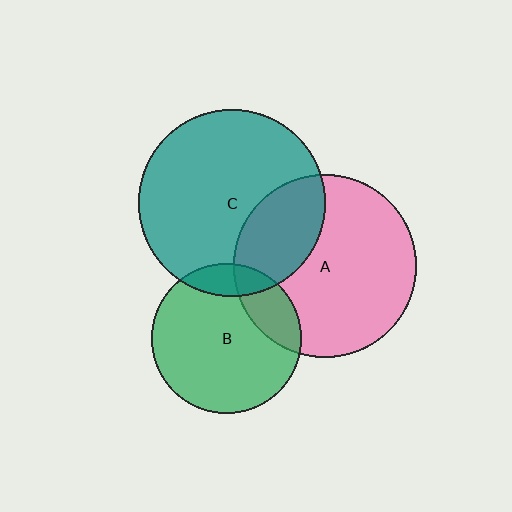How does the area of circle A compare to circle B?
Approximately 1.5 times.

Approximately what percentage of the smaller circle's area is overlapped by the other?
Approximately 30%.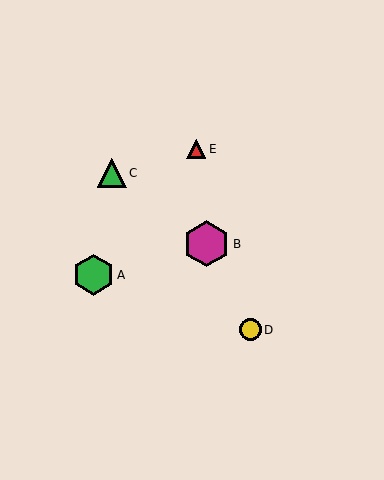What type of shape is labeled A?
Shape A is a green hexagon.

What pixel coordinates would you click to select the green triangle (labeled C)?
Click at (112, 173) to select the green triangle C.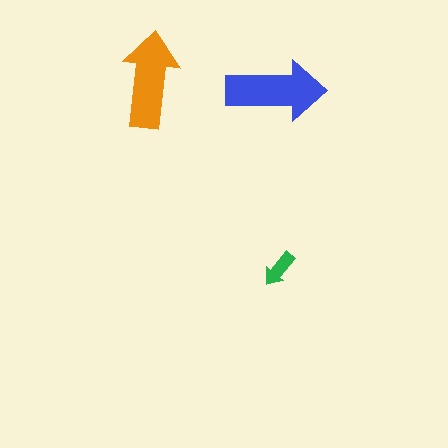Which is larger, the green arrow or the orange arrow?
The orange one.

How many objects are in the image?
There are 3 objects in the image.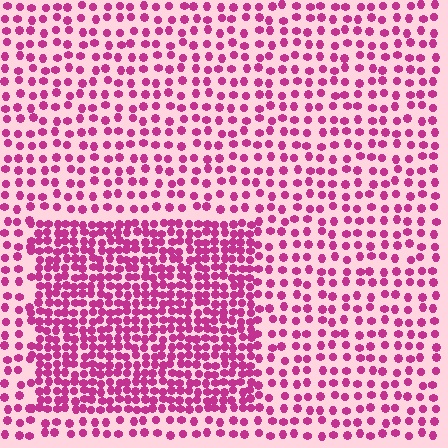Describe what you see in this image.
The image contains small magenta elements arranged at two different densities. A rectangle-shaped region is visible where the elements are more densely packed than the surrounding area.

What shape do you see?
I see a rectangle.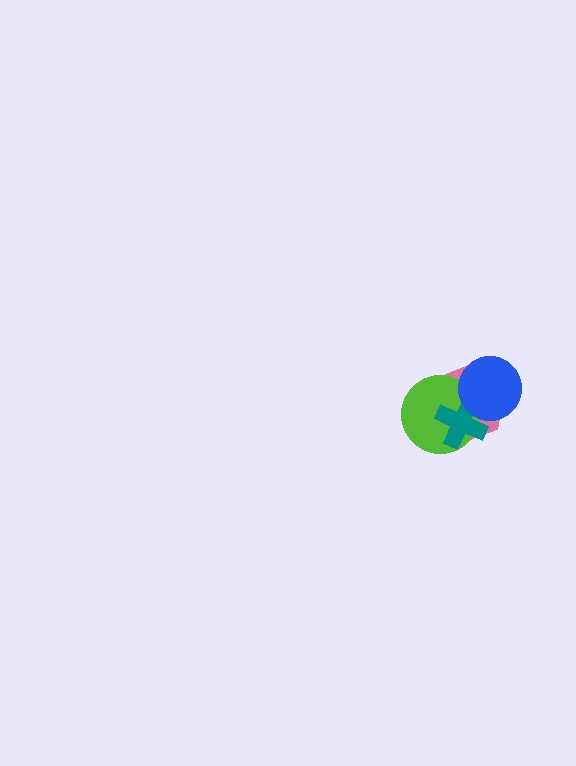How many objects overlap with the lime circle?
3 objects overlap with the lime circle.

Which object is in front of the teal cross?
The blue circle is in front of the teal cross.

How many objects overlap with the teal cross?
3 objects overlap with the teal cross.